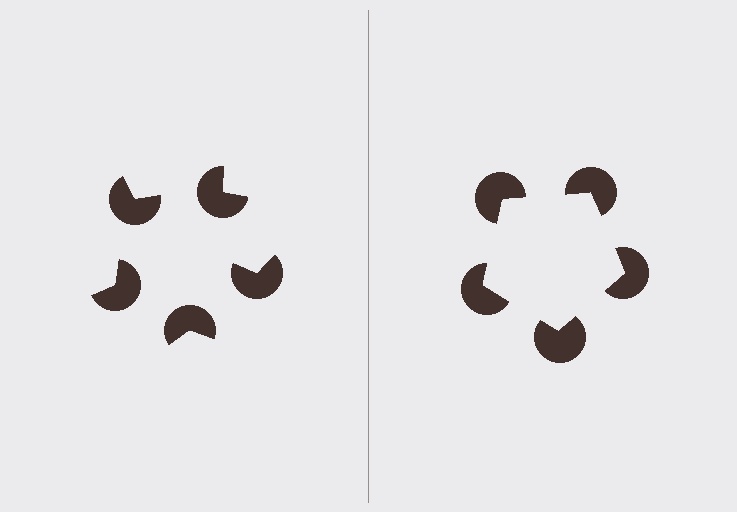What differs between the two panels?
The pac-man discs are positioned identically on both sides; only the wedge orientations differ. On the right they align to a pentagon; on the left they are misaligned.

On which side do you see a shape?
An illusory pentagon appears on the right side. On the left side the wedge cuts are rotated, so no coherent shape forms.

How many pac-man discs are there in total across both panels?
10 — 5 on each side.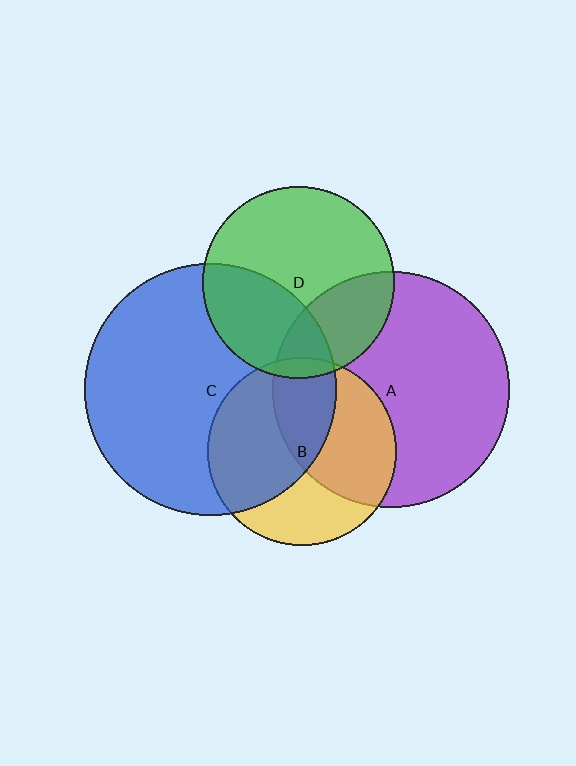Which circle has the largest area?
Circle C (blue).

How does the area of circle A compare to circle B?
Approximately 1.6 times.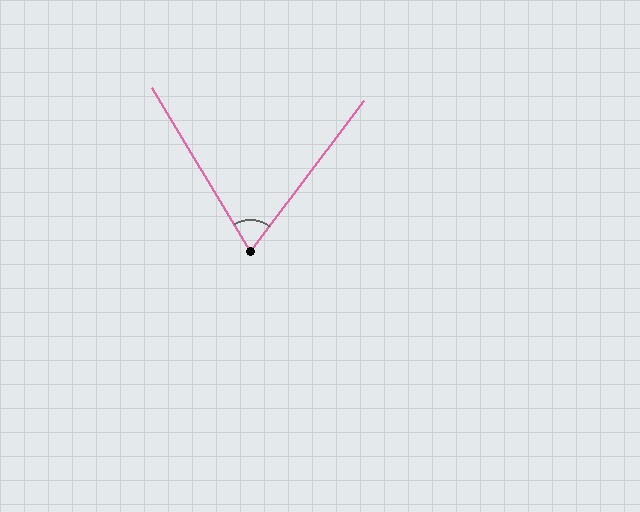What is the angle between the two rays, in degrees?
Approximately 68 degrees.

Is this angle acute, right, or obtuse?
It is acute.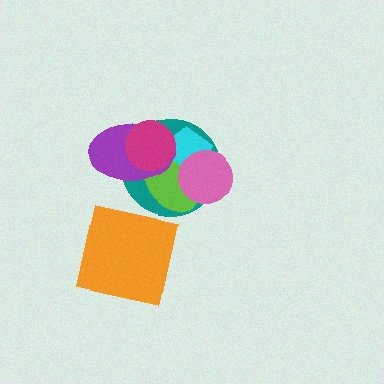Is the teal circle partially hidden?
Yes, it is partially covered by another shape.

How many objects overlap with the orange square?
0 objects overlap with the orange square.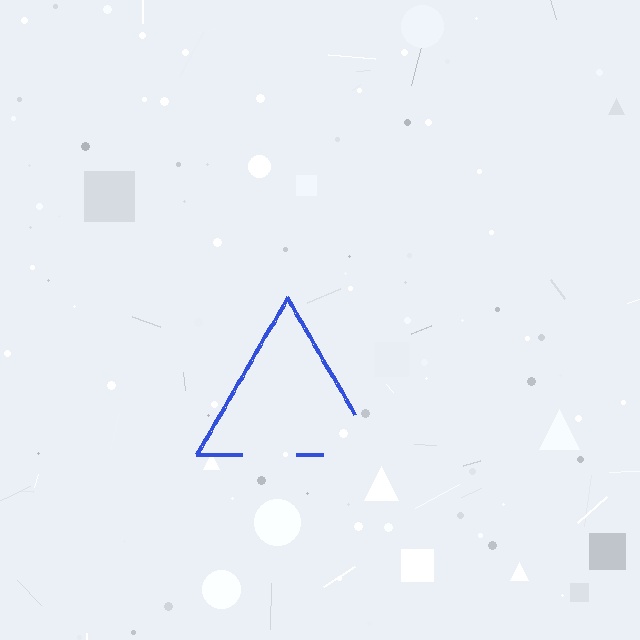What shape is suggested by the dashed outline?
The dashed outline suggests a triangle.